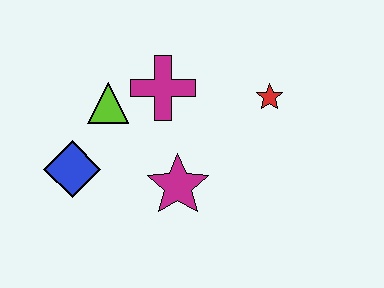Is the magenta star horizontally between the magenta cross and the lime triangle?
No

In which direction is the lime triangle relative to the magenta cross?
The lime triangle is to the left of the magenta cross.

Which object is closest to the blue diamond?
The lime triangle is closest to the blue diamond.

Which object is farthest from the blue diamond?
The red star is farthest from the blue diamond.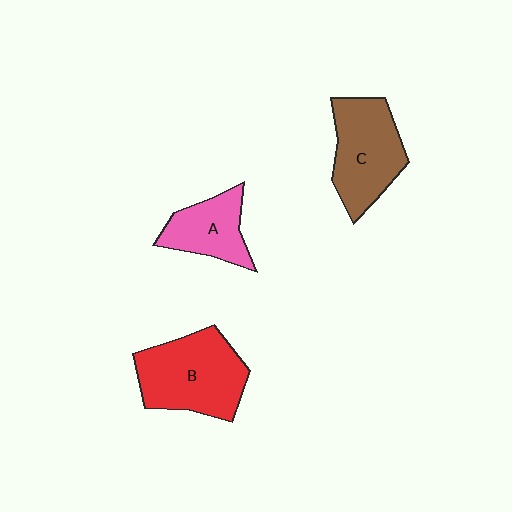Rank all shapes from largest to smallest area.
From largest to smallest: B (red), C (brown), A (pink).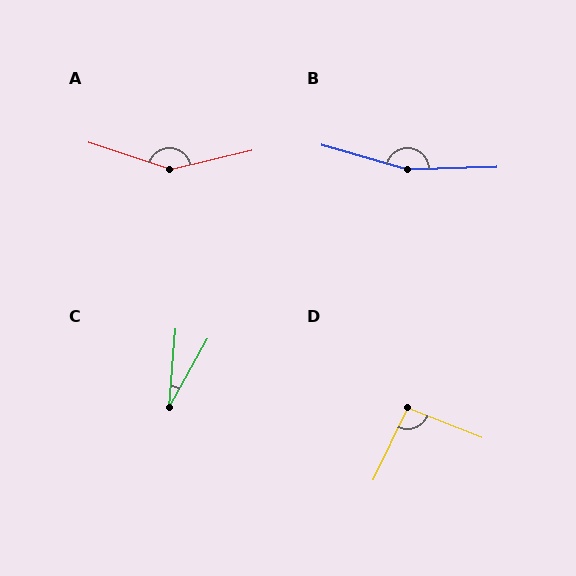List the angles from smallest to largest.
C (24°), D (94°), A (148°), B (163°).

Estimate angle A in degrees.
Approximately 148 degrees.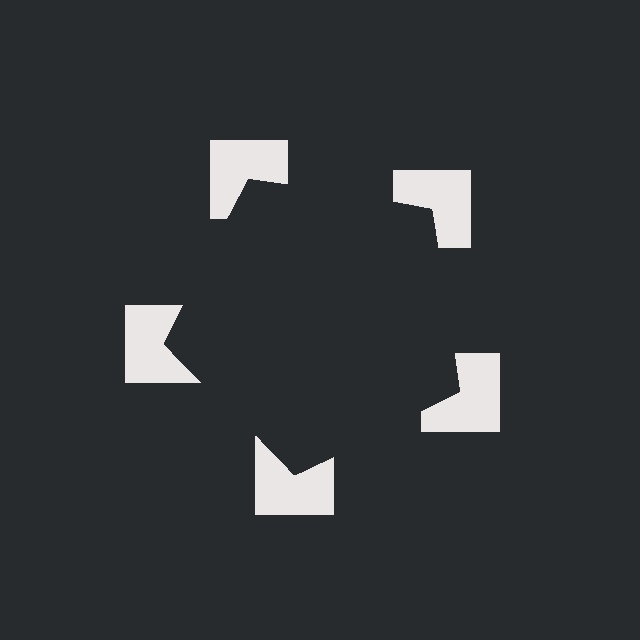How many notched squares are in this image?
There are 5 — one at each vertex of the illusory pentagon.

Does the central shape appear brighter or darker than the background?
It typically appears slightly darker than the background, even though no actual brightness change is drawn.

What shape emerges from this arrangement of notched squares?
An illusory pentagon — its edges are inferred from the aligned wedge cuts in the notched squares, not physically drawn.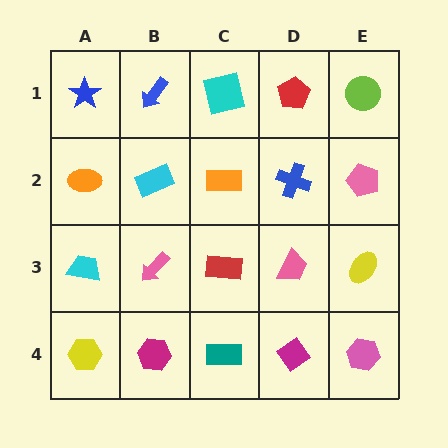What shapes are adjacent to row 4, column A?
A cyan trapezoid (row 3, column A), a magenta hexagon (row 4, column B).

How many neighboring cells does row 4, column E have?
2.